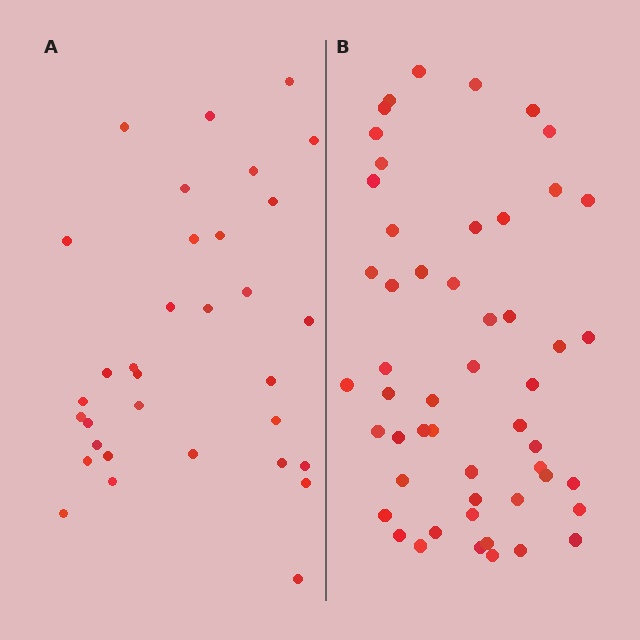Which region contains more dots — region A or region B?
Region B (the right region) has more dots.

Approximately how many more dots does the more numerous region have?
Region B has approximately 20 more dots than region A.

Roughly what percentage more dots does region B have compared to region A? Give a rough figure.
About 60% more.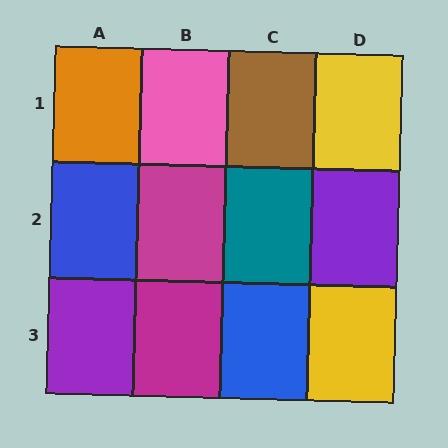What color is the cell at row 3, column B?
Magenta.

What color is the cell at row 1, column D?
Yellow.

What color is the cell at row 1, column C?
Brown.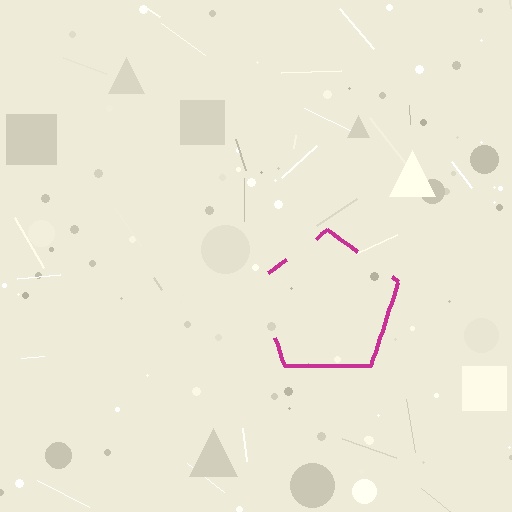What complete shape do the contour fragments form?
The contour fragments form a pentagon.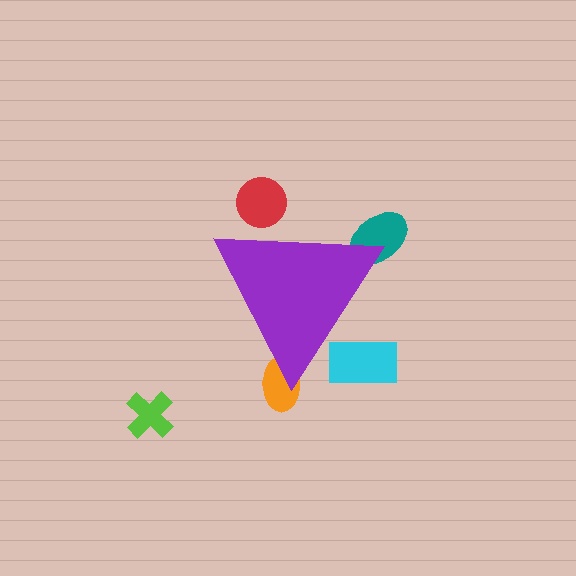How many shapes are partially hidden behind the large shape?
4 shapes are partially hidden.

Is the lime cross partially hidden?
No, the lime cross is fully visible.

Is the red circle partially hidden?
Yes, the red circle is partially hidden behind the purple triangle.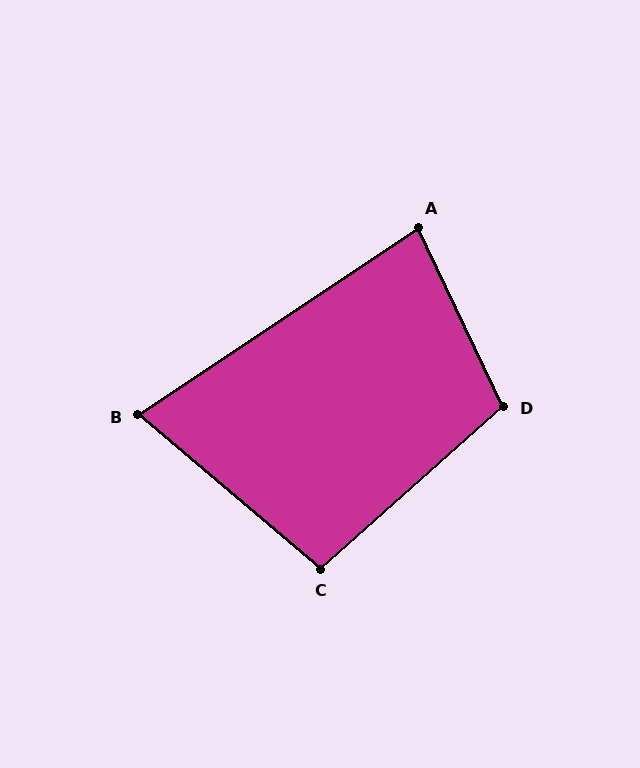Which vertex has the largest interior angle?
D, at approximately 106 degrees.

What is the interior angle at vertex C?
Approximately 98 degrees (obtuse).